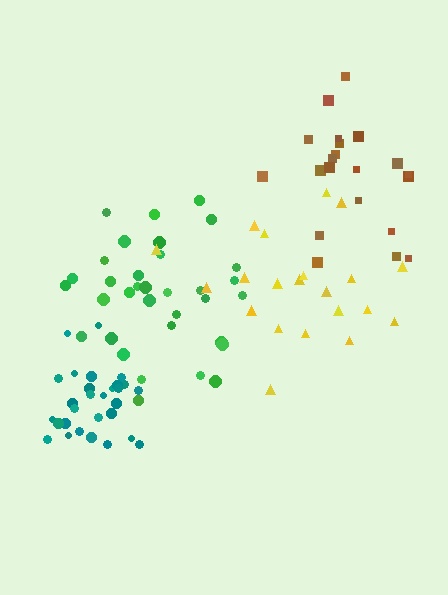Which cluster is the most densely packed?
Teal.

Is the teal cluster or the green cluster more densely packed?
Teal.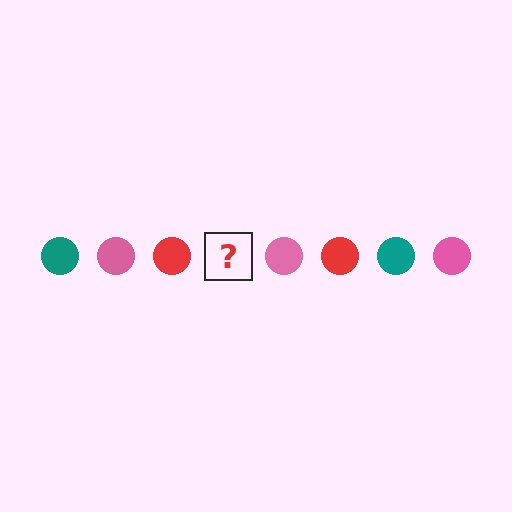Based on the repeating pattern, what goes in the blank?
The blank should be a teal circle.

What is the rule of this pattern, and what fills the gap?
The rule is that the pattern cycles through teal, pink, red circles. The gap should be filled with a teal circle.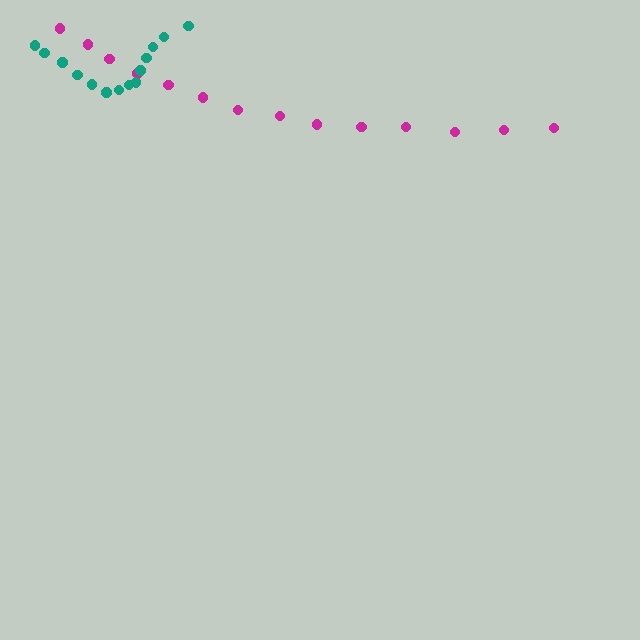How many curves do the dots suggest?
There are 2 distinct paths.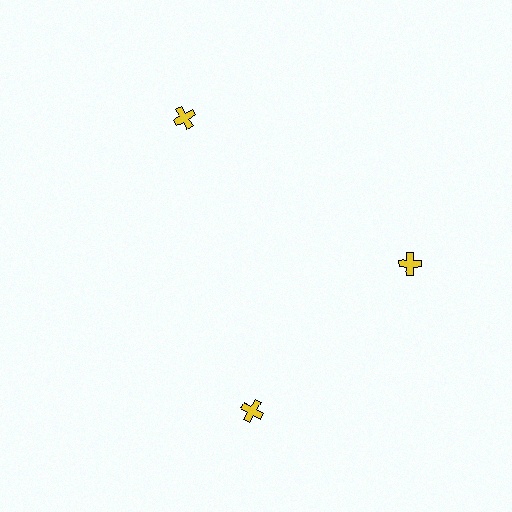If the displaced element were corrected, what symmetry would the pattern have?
It would have 3-fold rotational symmetry — the pattern would map onto itself every 120 degrees.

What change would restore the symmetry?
The symmetry would be restored by rotating it back into even spacing with its neighbors so that all 3 crosses sit at equal angles and equal distance from the center.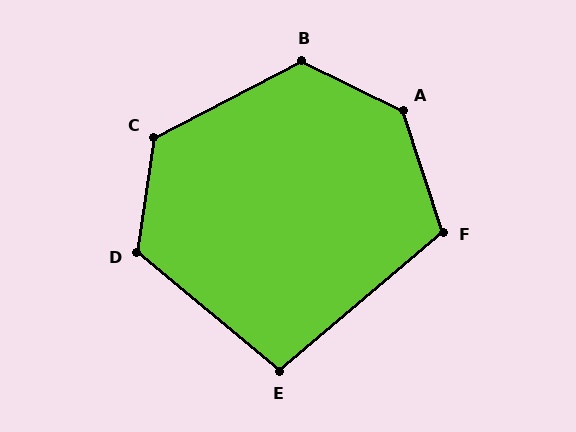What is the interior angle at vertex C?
Approximately 126 degrees (obtuse).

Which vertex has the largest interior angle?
A, at approximately 135 degrees.